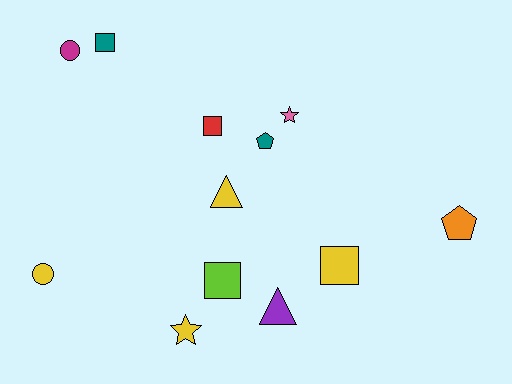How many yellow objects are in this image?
There are 4 yellow objects.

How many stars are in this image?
There are 2 stars.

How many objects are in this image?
There are 12 objects.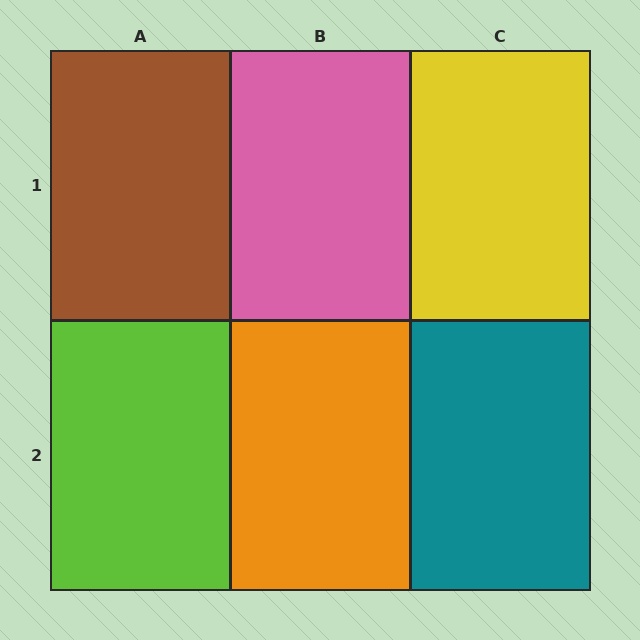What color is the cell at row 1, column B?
Pink.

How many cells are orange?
1 cell is orange.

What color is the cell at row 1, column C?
Yellow.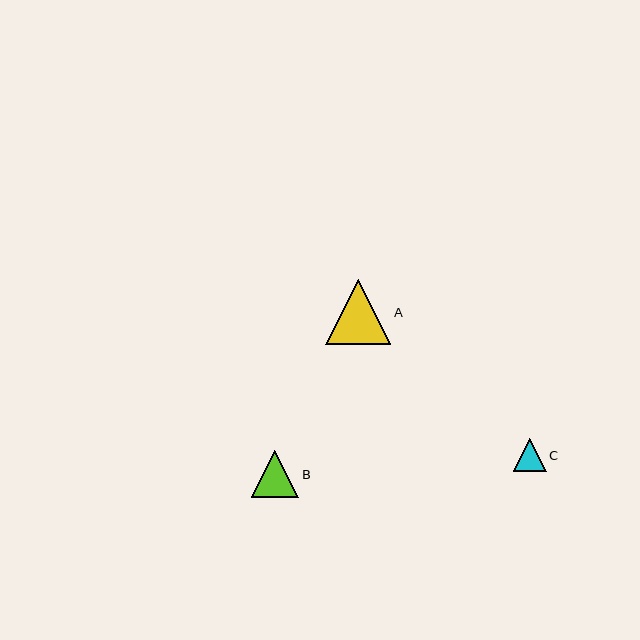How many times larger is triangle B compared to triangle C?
Triangle B is approximately 1.4 times the size of triangle C.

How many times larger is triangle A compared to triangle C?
Triangle A is approximately 2.0 times the size of triangle C.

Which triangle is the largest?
Triangle A is the largest with a size of approximately 65 pixels.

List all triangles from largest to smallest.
From largest to smallest: A, B, C.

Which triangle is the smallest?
Triangle C is the smallest with a size of approximately 33 pixels.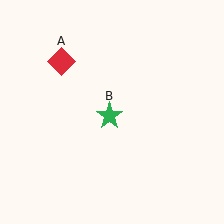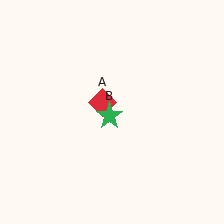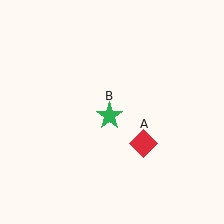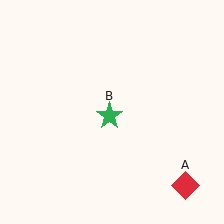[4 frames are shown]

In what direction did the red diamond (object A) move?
The red diamond (object A) moved down and to the right.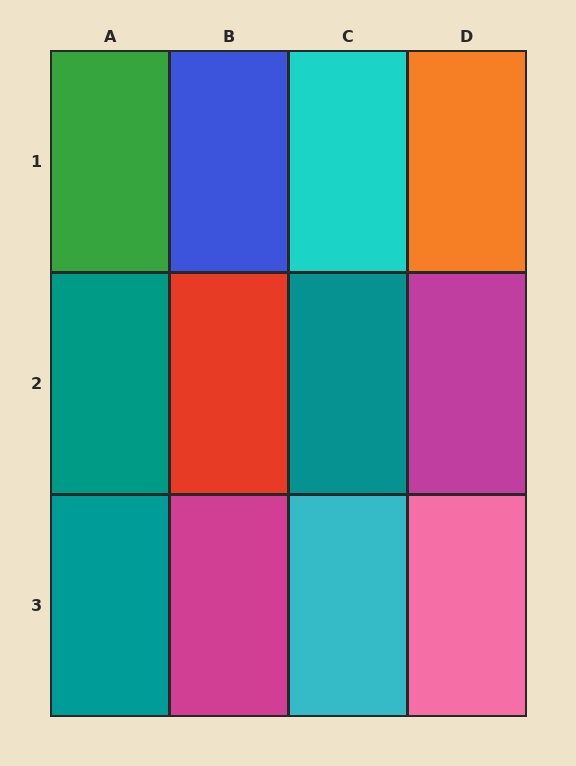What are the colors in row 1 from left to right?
Green, blue, cyan, orange.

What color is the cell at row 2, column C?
Teal.